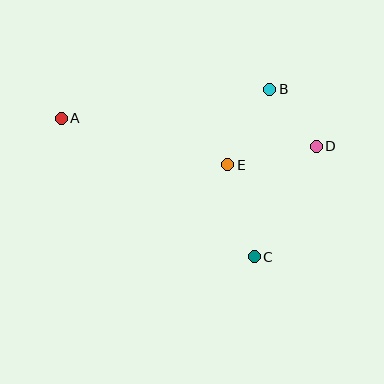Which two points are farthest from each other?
Points A and D are farthest from each other.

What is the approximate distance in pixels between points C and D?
The distance between C and D is approximately 127 pixels.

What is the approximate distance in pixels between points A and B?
The distance between A and B is approximately 211 pixels.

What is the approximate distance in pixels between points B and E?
The distance between B and E is approximately 87 pixels.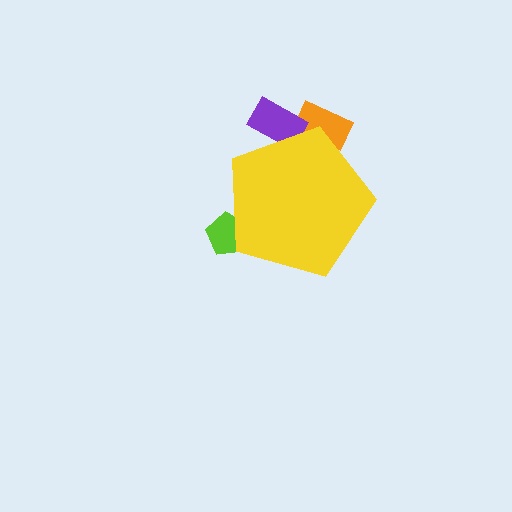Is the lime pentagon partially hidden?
Yes, the lime pentagon is partially hidden behind the yellow pentagon.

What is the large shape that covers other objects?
A yellow pentagon.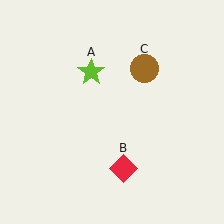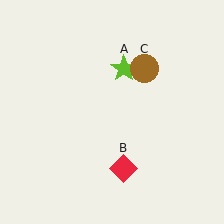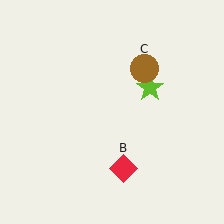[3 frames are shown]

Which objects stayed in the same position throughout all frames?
Red diamond (object B) and brown circle (object C) remained stationary.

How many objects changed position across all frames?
1 object changed position: lime star (object A).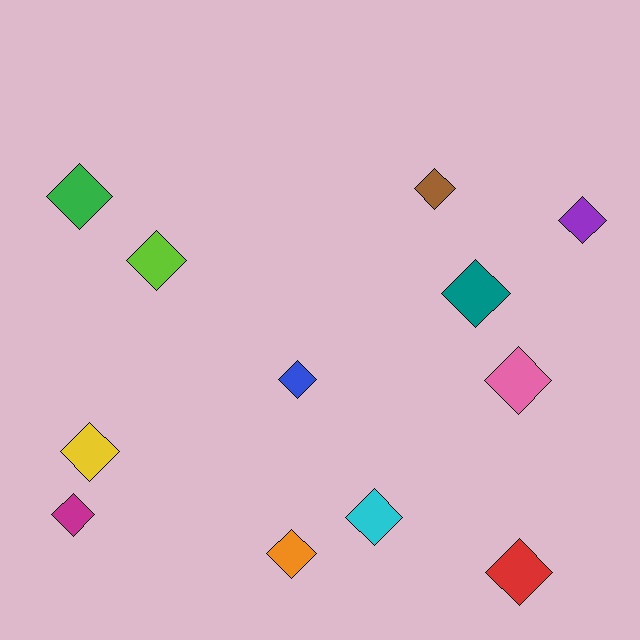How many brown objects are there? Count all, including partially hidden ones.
There is 1 brown object.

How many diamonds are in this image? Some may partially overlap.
There are 12 diamonds.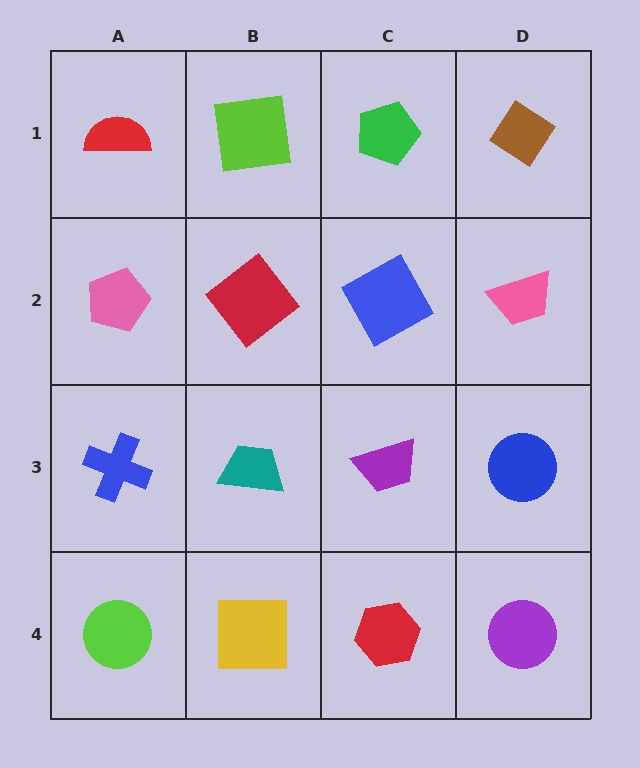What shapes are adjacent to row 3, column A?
A pink pentagon (row 2, column A), a lime circle (row 4, column A), a teal trapezoid (row 3, column B).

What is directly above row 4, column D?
A blue circle.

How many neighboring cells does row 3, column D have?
3.